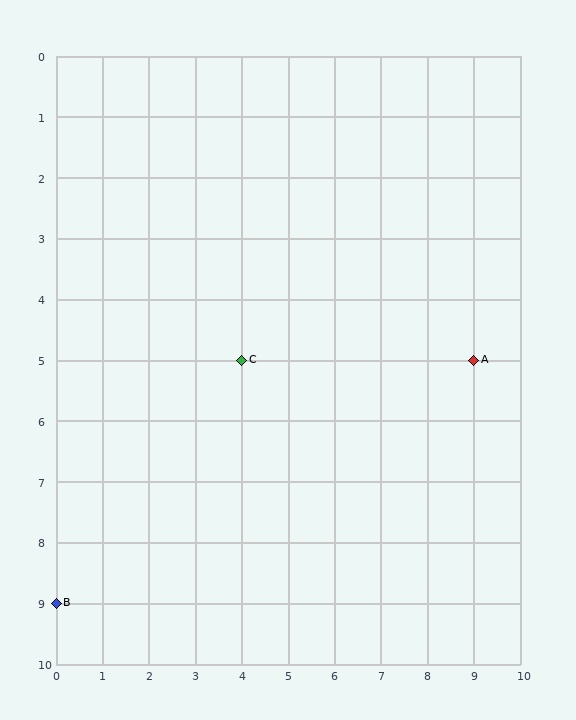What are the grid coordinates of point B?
Point B is at grid coordinates (0, 9).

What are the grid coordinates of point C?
Point C is at grid coordinates (4, 5).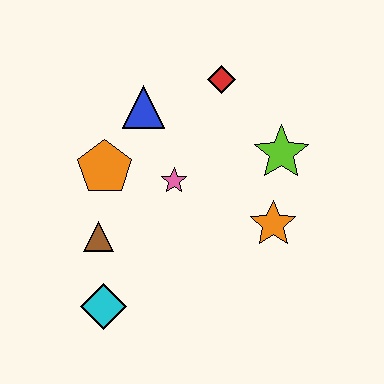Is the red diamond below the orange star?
No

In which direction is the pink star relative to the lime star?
The pink star is to the left of the lime star.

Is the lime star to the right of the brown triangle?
Yes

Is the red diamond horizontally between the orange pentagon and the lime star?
Yes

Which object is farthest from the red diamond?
The cyan diamond is farthest from the red diamond.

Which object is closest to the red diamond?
The blue triangle is closest to the red diamond.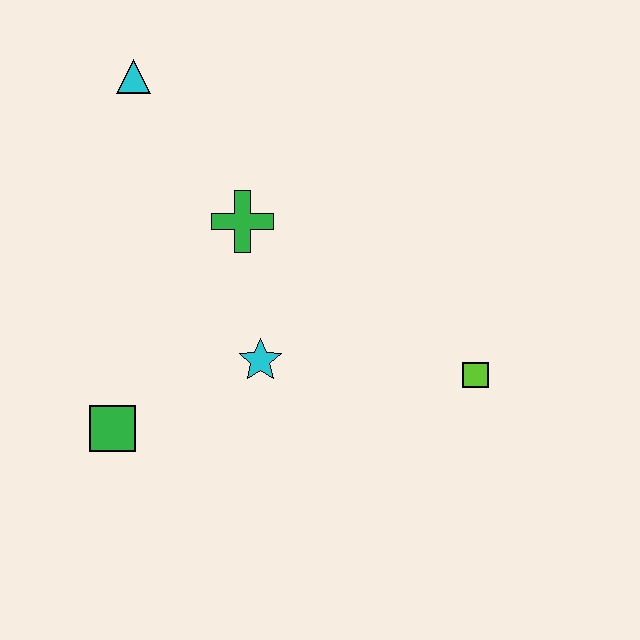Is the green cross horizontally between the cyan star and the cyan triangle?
Yes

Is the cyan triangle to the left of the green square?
No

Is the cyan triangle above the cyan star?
Yes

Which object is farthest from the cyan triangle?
The lime square is farthest from the cyan triangle.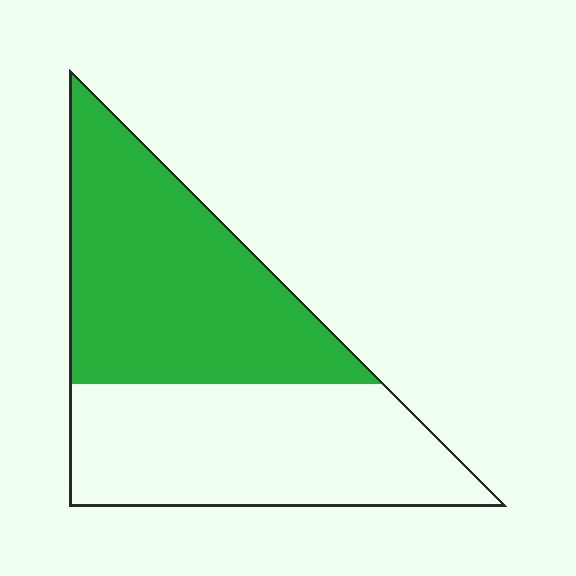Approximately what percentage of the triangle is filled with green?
Approximately 50%.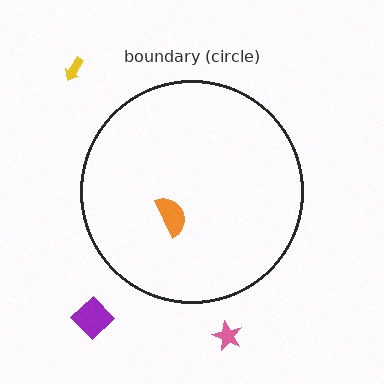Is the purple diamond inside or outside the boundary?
Outside.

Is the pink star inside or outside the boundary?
Outside.